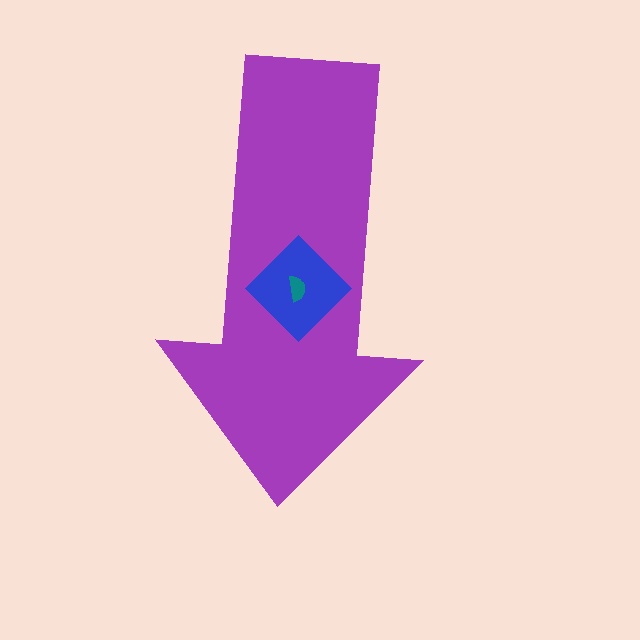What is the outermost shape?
The purple arrow.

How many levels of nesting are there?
3.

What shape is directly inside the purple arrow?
The blue diamond.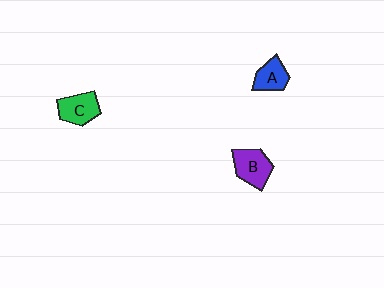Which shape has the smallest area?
Shape A (blue).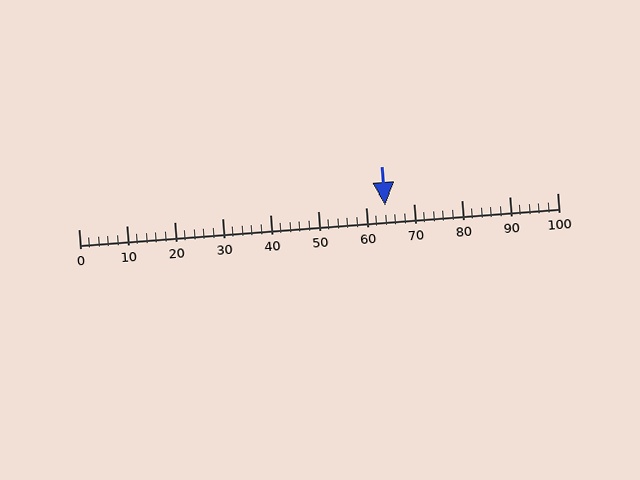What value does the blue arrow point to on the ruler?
The blue arrow points to approximately 64.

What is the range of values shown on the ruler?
The ruler shows values from 0 to 100.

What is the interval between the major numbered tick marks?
The major tick marks are spaced 10 units apart.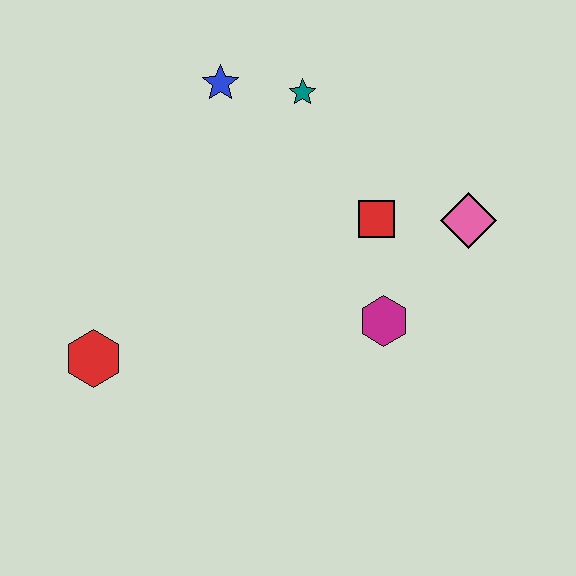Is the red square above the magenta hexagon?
Yes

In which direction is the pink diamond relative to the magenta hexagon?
The pink diamond is above the magenta hexagon.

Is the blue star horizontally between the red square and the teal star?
No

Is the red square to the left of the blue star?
No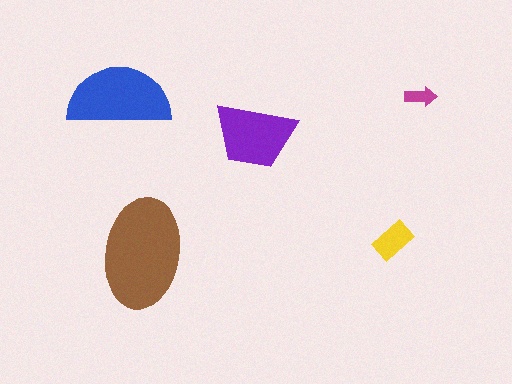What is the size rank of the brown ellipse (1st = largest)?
1st.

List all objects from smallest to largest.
The magenta arrow, the yellow rectangle, the purple trapezoid, the blue semicircle, the brown ellipse.